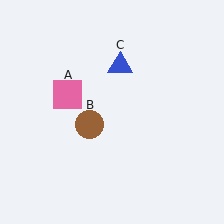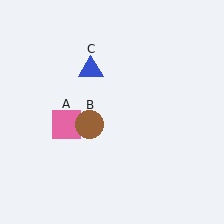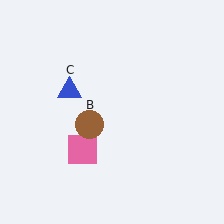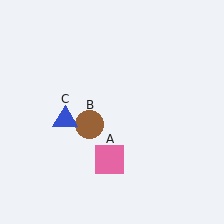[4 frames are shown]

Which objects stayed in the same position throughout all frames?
Brown circle (object B) remained stationary.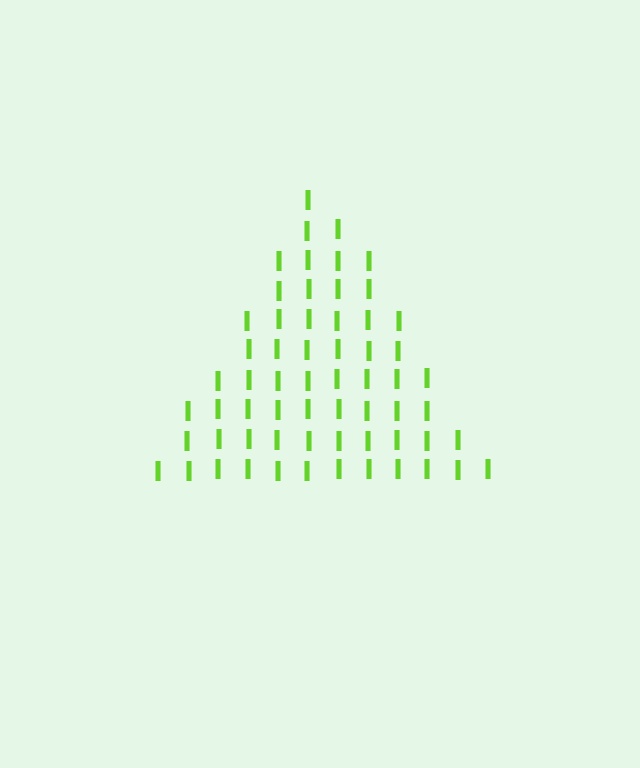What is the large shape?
The large shape is a triangle.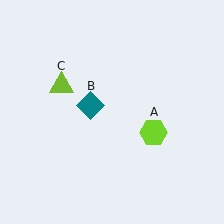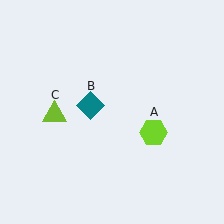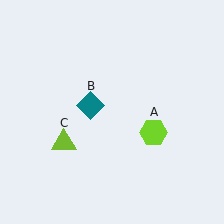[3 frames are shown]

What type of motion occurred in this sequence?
The lime triangle (object C) rotated counterclockwise around the center of the scene.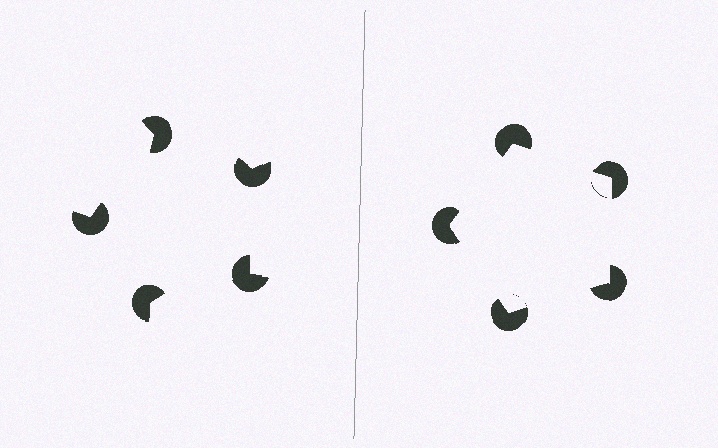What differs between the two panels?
The pac-man discs are positioned identically on both sides; only the wedge orientations differ. On the right they align to a pentagon; on the left they are misaligned.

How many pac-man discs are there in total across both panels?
10 — 5 on each side.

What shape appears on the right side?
An illusory pentagon.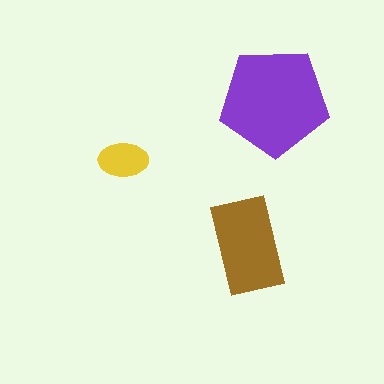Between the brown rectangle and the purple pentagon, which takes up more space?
The purple pentagon.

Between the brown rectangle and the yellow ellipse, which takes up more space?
The brown rectangle.